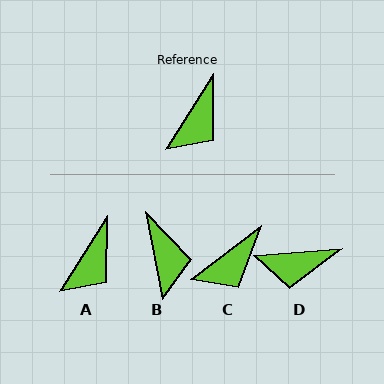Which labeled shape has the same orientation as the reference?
A.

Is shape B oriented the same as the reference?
No, it is off by about 44 degrees.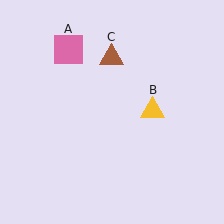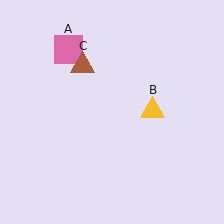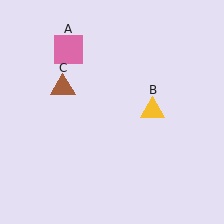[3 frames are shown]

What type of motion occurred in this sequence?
The brown triangle (object C) rotated counterclockwise around the center of the scene.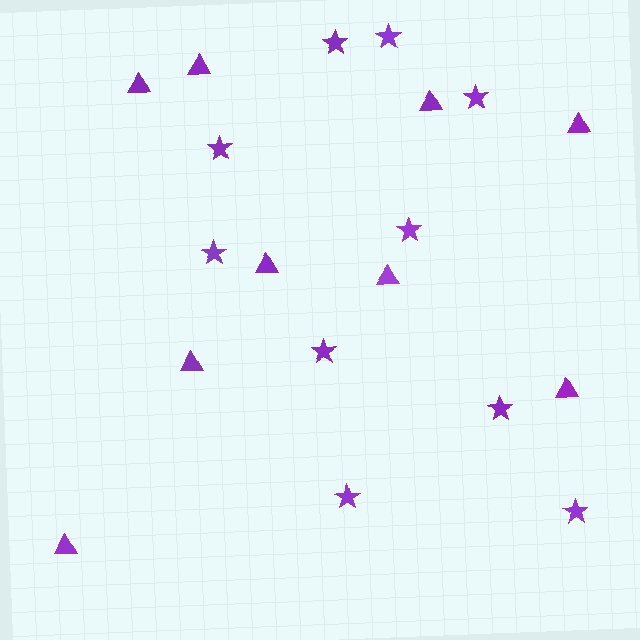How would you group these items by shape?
There are 2 groups: one group of triangles (9) and one group of stars (10).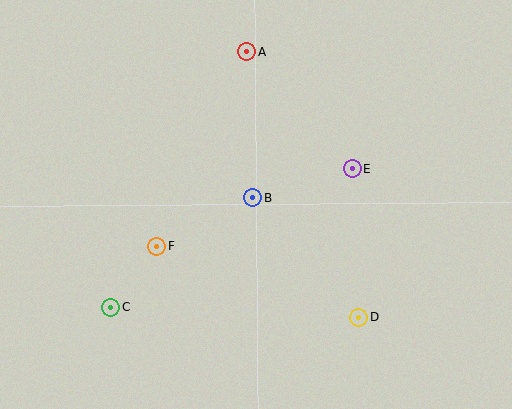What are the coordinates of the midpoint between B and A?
The midpoint between B and A is at (250, 125).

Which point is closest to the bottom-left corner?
Point C is closest to the bottom-left corner.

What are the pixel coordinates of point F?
Point F is at (157, 246).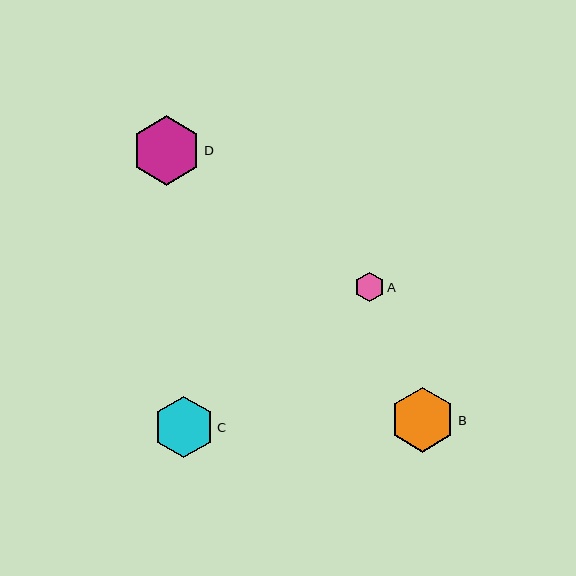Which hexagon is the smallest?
Hexagon A is the smallest with a size of approximately 30 pixels.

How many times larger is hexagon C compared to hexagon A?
Hexagon C is approximately 2.0 times the size of hexagon A.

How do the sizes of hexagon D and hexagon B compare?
Hexagon D and hexagon B are approximately the same size.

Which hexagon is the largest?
Hexagon D is the largest with a size of approximately 69 pixels.